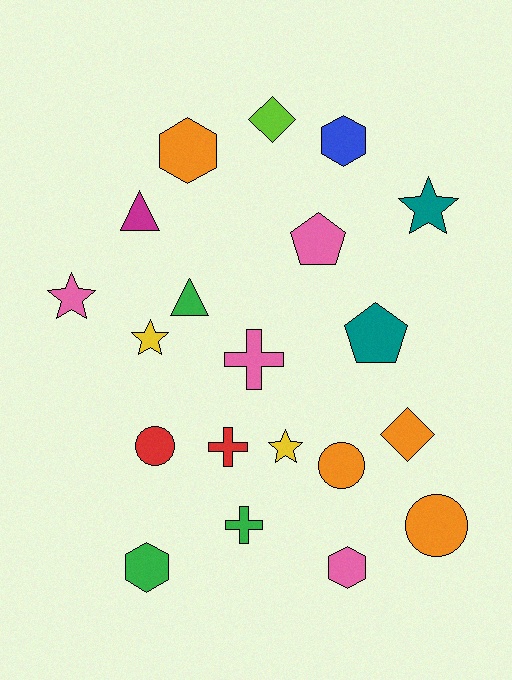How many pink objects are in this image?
There are 4 pink objects.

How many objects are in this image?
There are 20 objects.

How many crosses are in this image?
There are 3 crosses.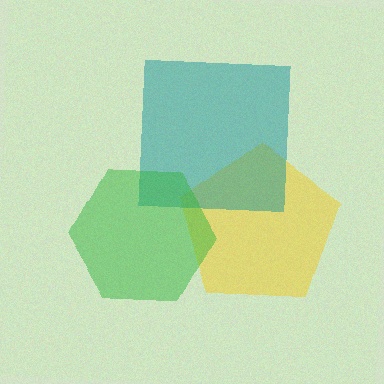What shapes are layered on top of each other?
The layered shapes are: a yellow pentagon, a teal square, a green hexagon.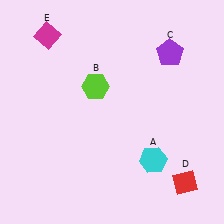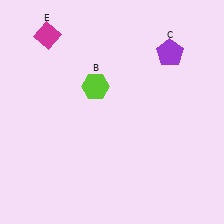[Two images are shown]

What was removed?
The red diamond (D), the cyan hexagon (A) were removed in Image 2.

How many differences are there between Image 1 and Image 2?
There are 2 differences between the two images.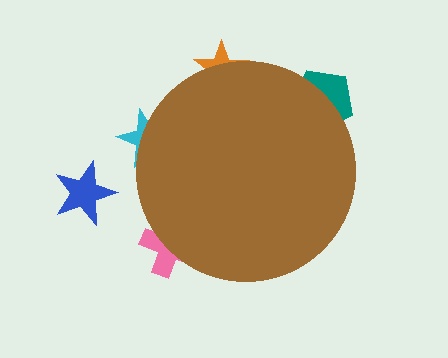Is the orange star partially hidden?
Yes, the orange star is partially hidden behind the brown circle.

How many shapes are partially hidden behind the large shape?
4 shapes are partially hidden.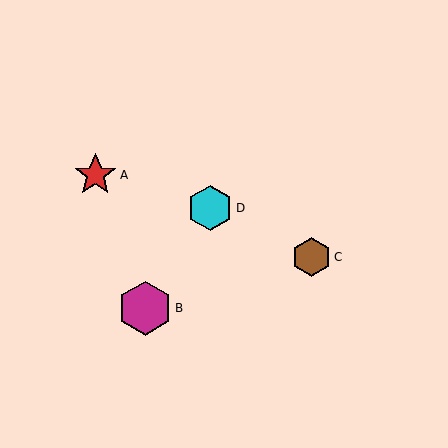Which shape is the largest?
The magenta hexagon (labeled B) is the largest.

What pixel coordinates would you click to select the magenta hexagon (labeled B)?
Click at (145, 308) to select the magenta hexagon B.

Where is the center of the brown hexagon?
The center of the brown hexagon is at (312, 257).